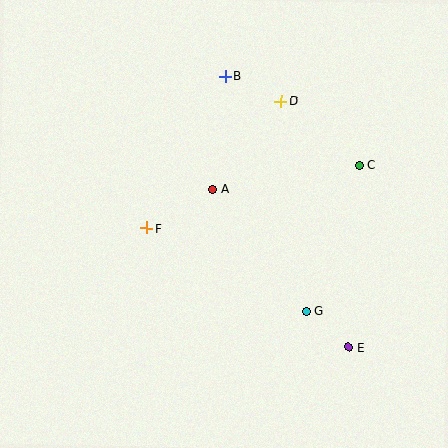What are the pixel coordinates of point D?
Point D is at (281, 102).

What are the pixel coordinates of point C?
Point C is at (360, 165).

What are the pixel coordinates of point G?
Point G is at (307, 311).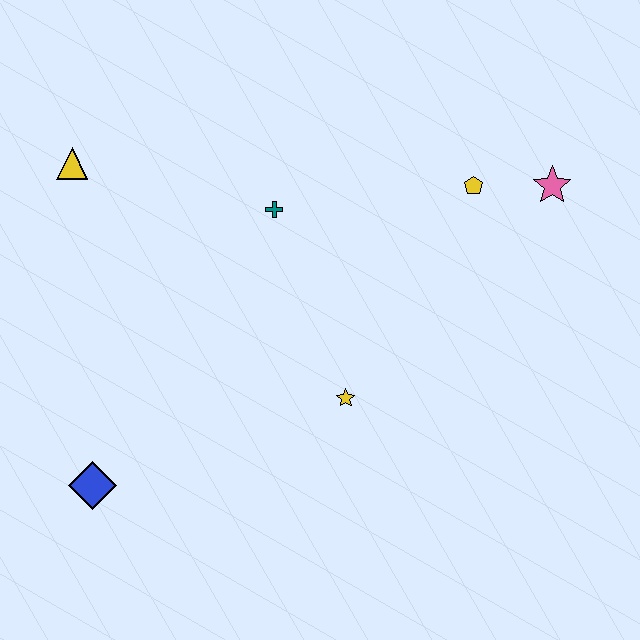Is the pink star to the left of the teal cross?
No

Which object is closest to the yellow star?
The teal cross is closest to the yellow star.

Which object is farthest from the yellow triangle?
The pink star is farthest from the yellow triangle.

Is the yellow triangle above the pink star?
Yes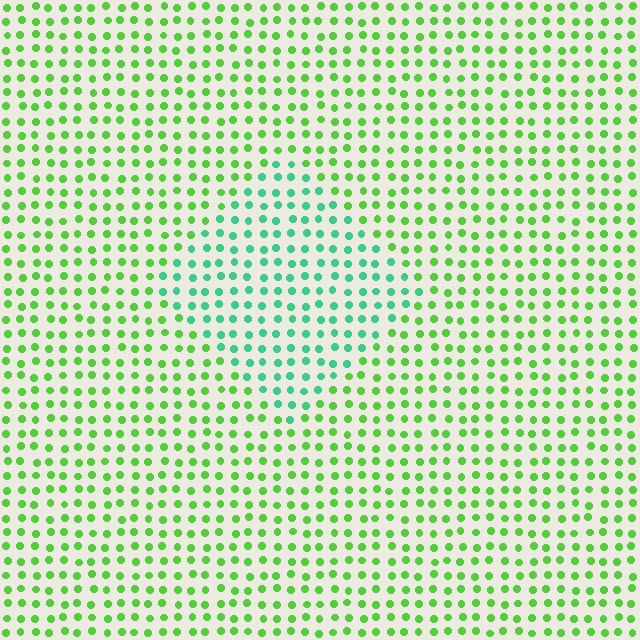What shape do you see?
I see a diamond.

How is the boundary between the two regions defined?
The boundary is defined purely by a slight shift in hue (about 42 degrees). Spacing, size, and orientation are identical on both sides.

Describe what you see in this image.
The image is filled with small lime elements in a uniform arrangement. A diamond-shaped region is visible where the elements are tinted to a slightly different hue, forming a subtle color boundary.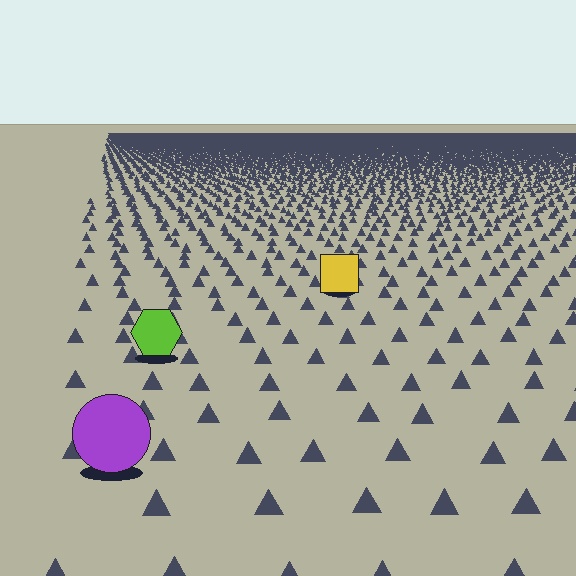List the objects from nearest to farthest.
From nearest to farthest: the purple circle, the lime hexagon, the yellow square.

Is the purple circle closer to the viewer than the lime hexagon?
Yes. The purple circle is closer — you can tell from the texture gradient: the ground texture is coarser near it.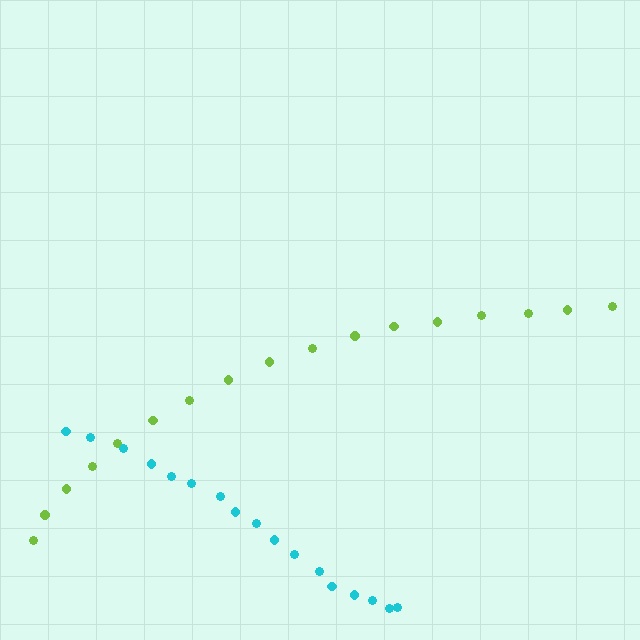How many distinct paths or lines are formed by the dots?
There are 2 distinct paths.